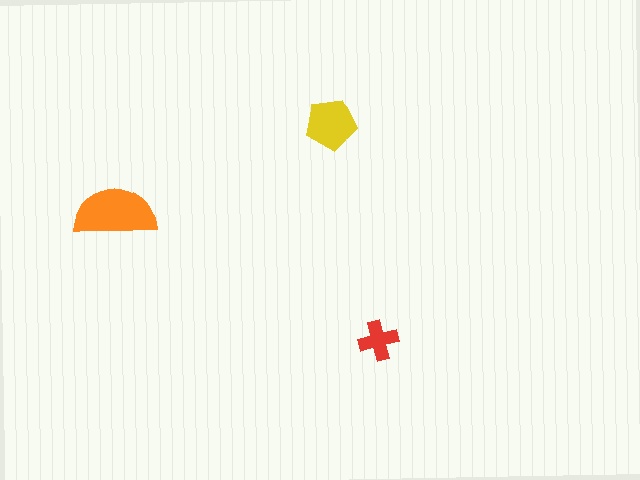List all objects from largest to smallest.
The orange semicircle, the yellow pentagon, the red cross.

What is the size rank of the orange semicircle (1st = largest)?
1st.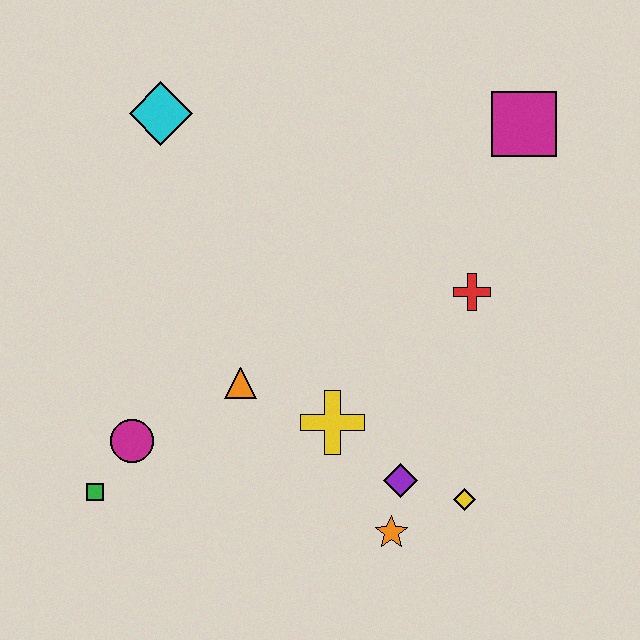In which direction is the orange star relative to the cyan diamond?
The orange star is below the cyan diamond.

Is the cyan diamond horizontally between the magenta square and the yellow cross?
No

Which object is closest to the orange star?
The purple diamond is closest to the orange star.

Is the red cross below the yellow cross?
No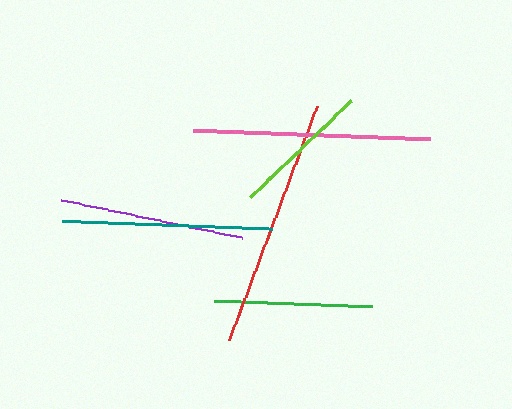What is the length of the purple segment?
The purple segment is approximately 185 pixels long.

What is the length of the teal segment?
The teal segment is approximately 210 pixels long.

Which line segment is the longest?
The red line is the longest at approximately 250 pixels.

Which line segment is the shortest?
The lime line is the shortest at approximately 139 pixels.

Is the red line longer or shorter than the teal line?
The red line is longer than the teal line.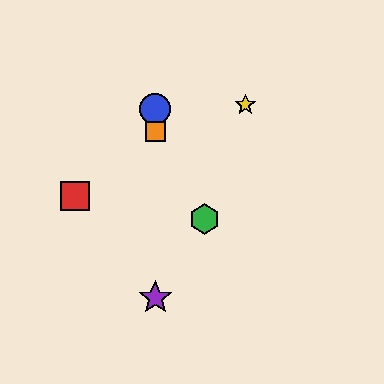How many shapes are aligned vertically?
3 shapes (the blue circle, the purple star, the orange square) are aligned vertically.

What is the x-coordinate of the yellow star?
The yellow star is at x≈245.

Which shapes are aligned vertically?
The blue circle, the purple star, the orange square are aligned vertically.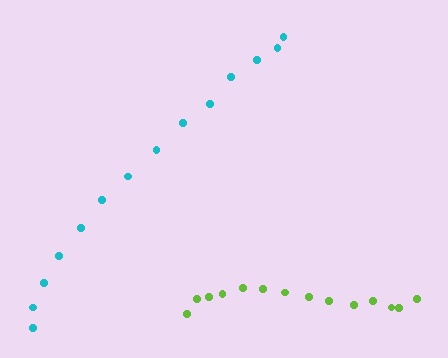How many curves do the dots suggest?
There are 2 distinct paths.